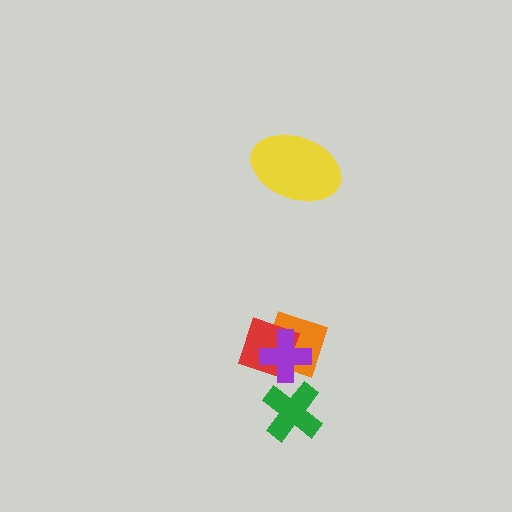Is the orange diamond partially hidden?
Yes, it is partially covered by another shape.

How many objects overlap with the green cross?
0 objects overlap with the green cross.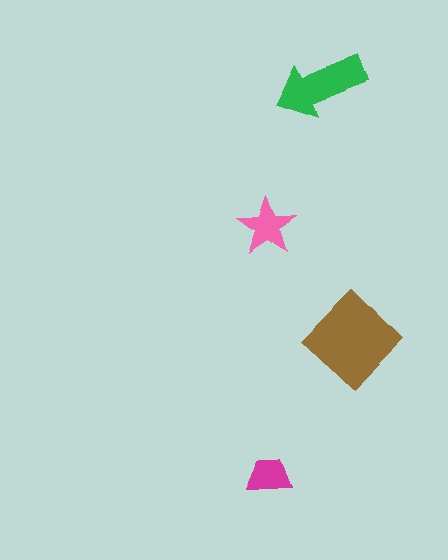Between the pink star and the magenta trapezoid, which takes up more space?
The pink star.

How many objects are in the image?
There are 4 objects in the image.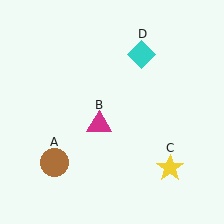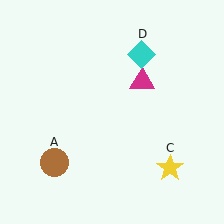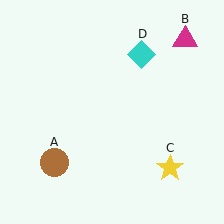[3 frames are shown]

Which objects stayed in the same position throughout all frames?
Brown circle (object A) and yellow star (object C) and cyan diamond (object D) remained stationary.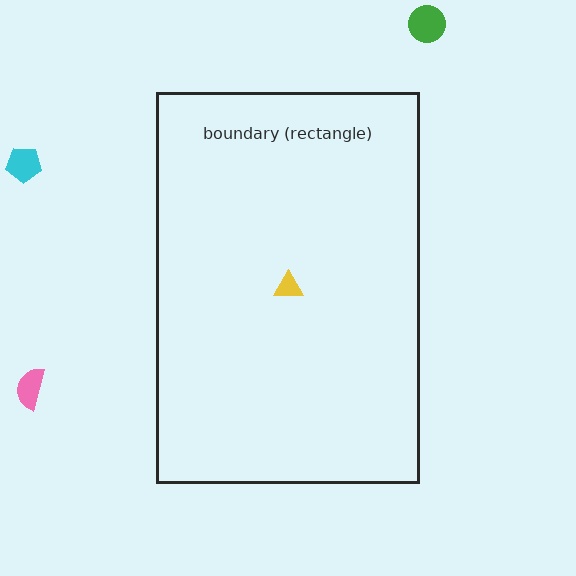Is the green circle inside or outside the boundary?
Outside.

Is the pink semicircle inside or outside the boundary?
Outside.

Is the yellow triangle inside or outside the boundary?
Inside.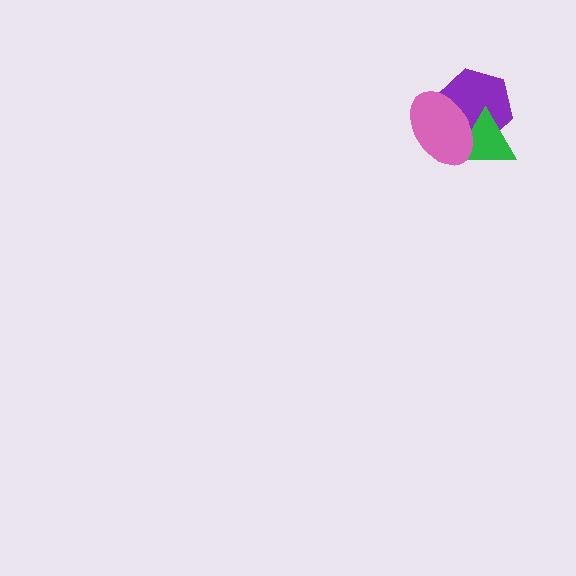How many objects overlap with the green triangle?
2 objects overlap with the green triangle.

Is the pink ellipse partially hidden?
No, no other shape covers it.